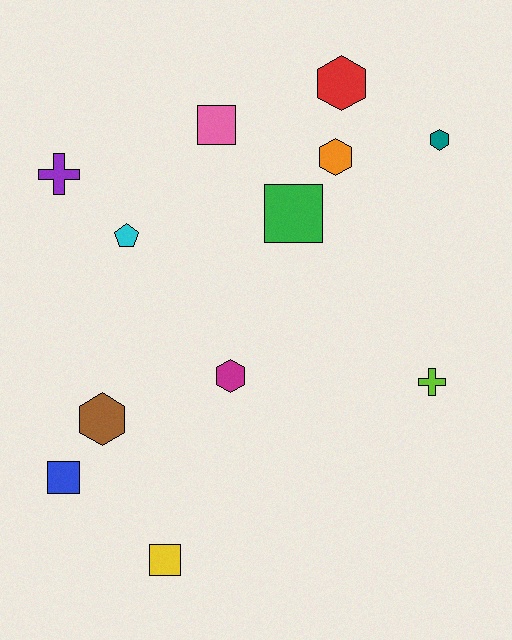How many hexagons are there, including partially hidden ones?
There are 5 hexagons.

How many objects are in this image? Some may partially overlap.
There are 12 objects.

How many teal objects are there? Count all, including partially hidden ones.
There is 1 teal object.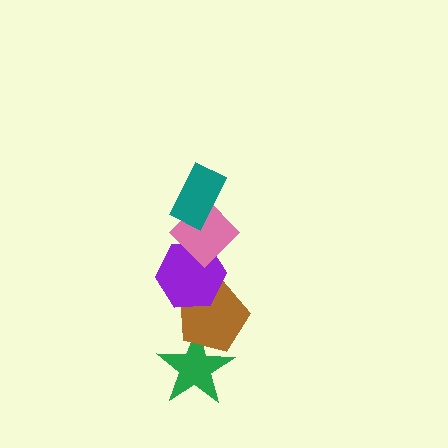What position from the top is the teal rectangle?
The teal rectangle is 1st from the top.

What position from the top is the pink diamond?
The pink diamond is 2nd from the top.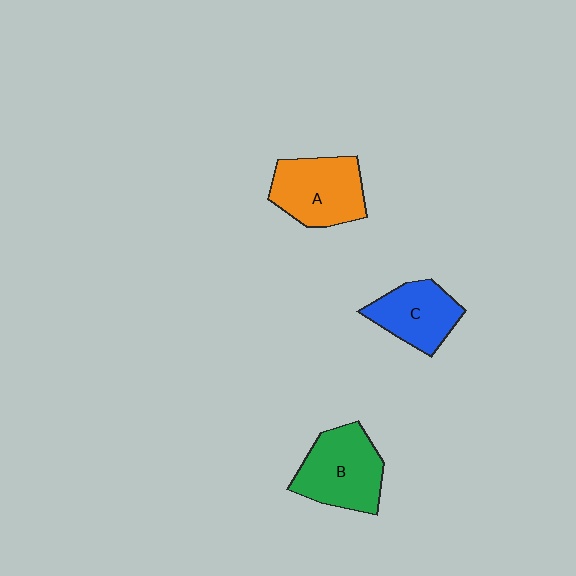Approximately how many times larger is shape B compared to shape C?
Approximately 1.3 times.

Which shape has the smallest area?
Shape C (blue).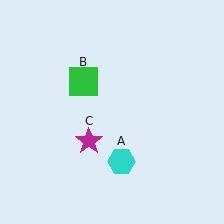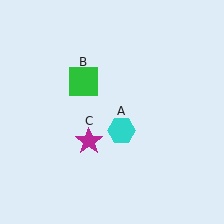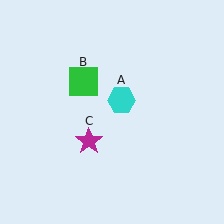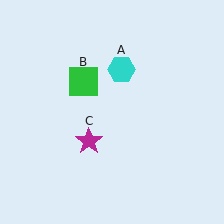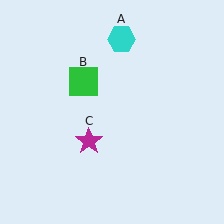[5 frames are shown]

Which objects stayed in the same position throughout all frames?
Green square (object B) and magenta star (object C) remained stationary.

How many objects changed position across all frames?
1 object changed position: cyan hexagon (object A).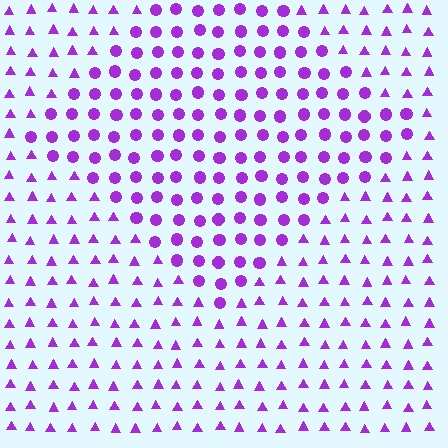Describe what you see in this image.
The image is filled with small purple elements arranged in a uniform grid. A diamond-shaped region contains circles, while the surrounding area contains triangles. The boundary is defined purely by the change in element shape.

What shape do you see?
I see a diamond.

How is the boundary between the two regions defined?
The boundary is defined by a change in element shape: circles inside vs. triangles outside. All elements share the same color and spacing.